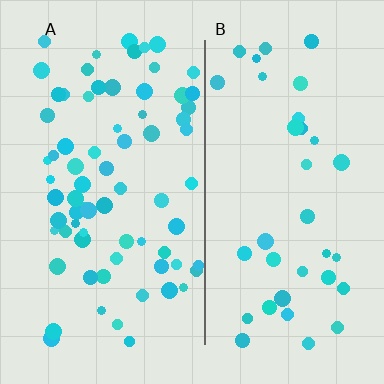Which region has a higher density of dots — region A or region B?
A (the left).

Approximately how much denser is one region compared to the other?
Approximately 2.0× — region A over region B.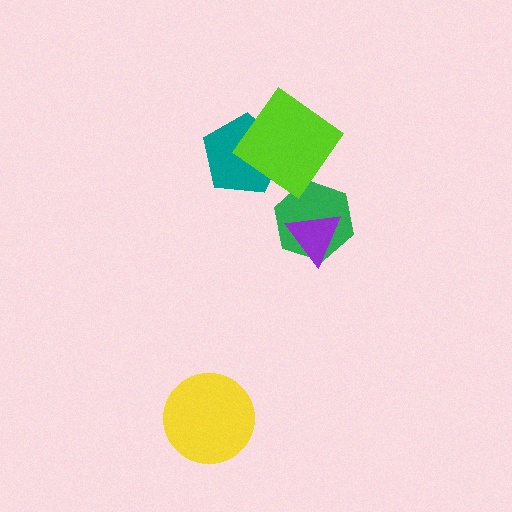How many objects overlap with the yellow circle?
0 objects overlap with the yellow circle.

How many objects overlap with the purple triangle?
1 object overlaps with the purple triangle.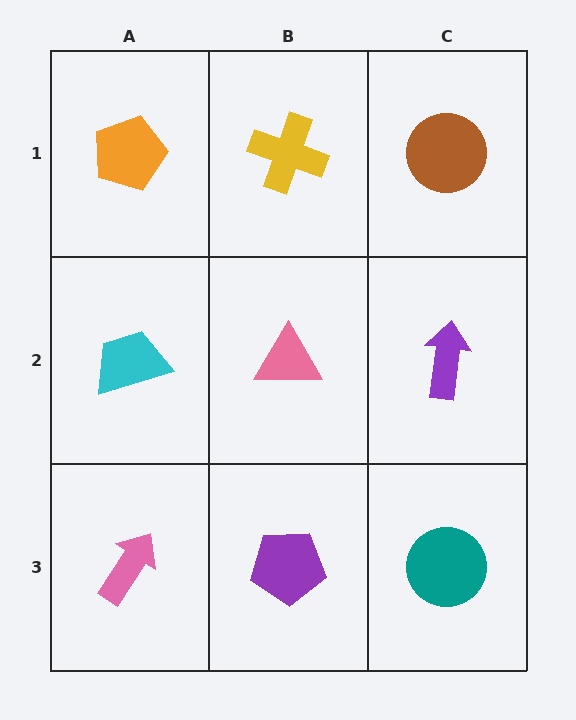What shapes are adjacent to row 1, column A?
A cyan trapezoid (row 2, column A), a yellow cross (row 1, column B).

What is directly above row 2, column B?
A yellow cross.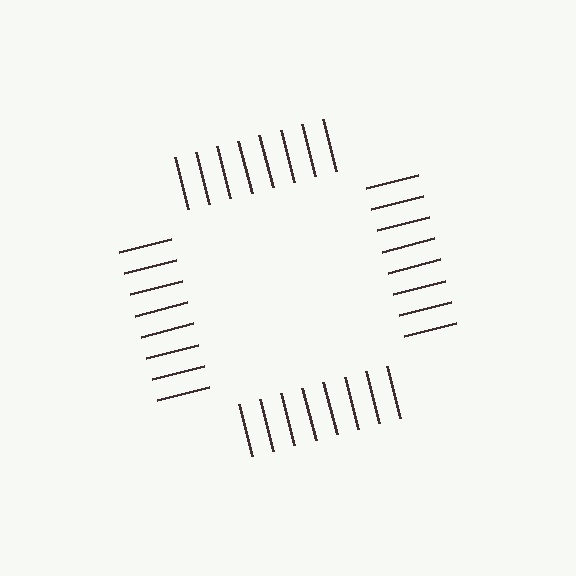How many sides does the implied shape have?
4 sides — the line-ends trace a square.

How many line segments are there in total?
32 — 8 along each of the 4 edges.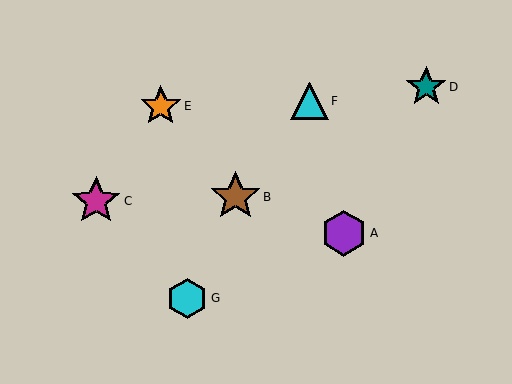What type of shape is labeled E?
Shape E is an orange star.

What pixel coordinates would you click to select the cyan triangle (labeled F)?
Click at (309, 101) to select the cyan triangle F.